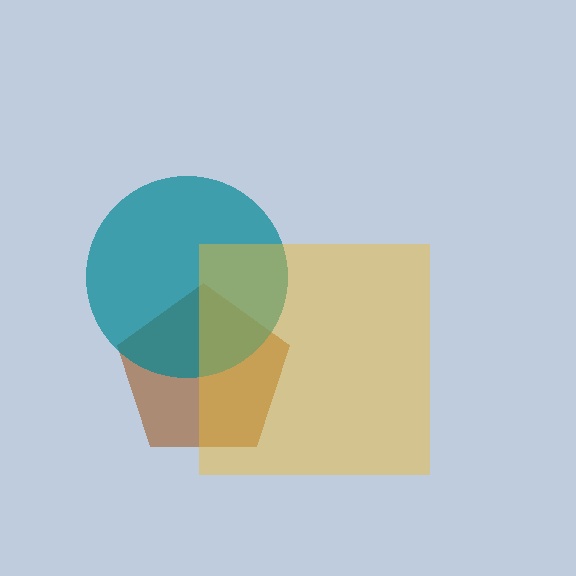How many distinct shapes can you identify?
There are 3 distinct shapes: a brown pentagon, a teal circle, a yellow square.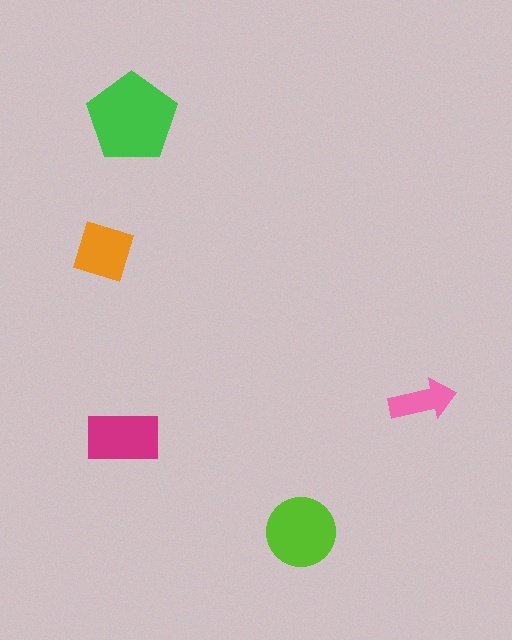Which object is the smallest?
The pink arrow.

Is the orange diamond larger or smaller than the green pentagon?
Smaller.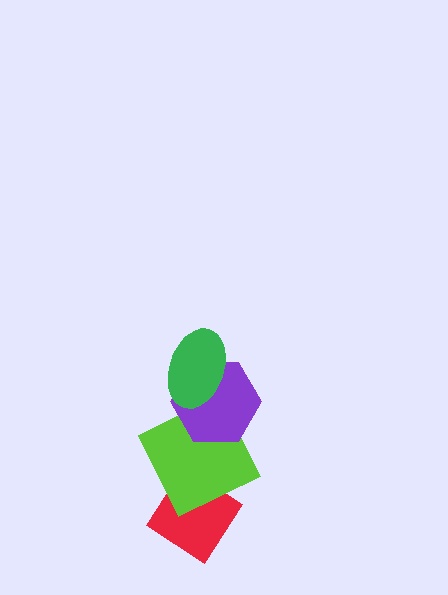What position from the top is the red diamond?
The red diamond is 4th from the top.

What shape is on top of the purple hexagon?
The green ellipse is on top of the purple hexagon.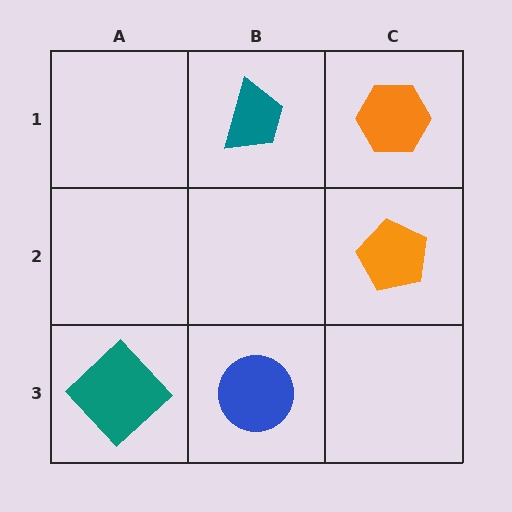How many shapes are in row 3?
2 shapes.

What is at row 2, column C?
An orange pentagon.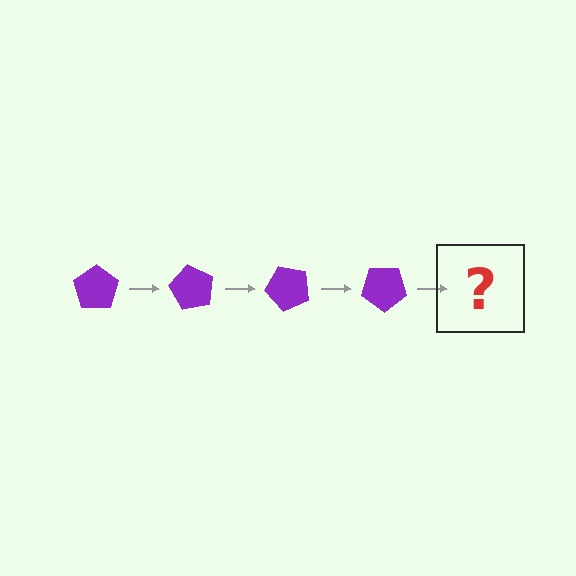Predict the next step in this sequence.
The next step is a purple pentagon rotated 240 degrees.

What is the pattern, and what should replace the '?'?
The pattern is that the pentagon rotates 60 degrees each step. The '?' should be a purple pentagon rotated 240 degrees.